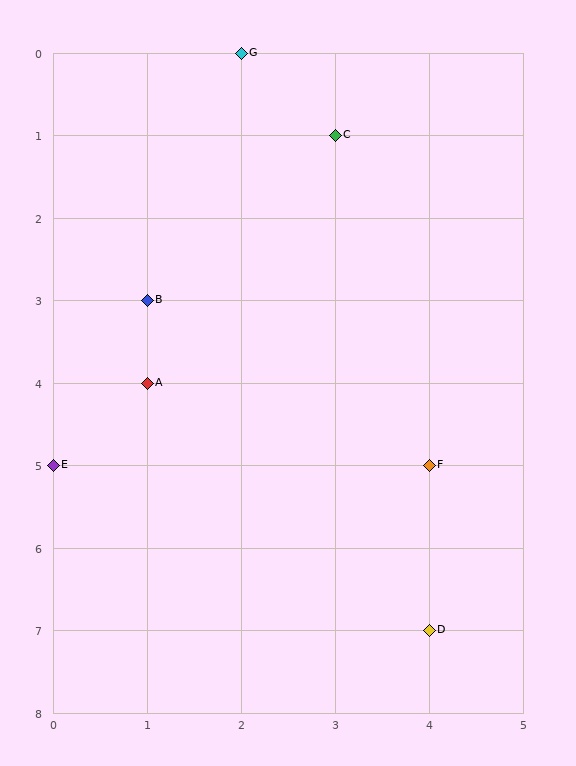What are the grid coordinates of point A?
Point A is at grid coordinates (1, 4).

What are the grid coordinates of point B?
Point B is at grid coordinates (1, 3).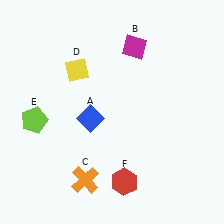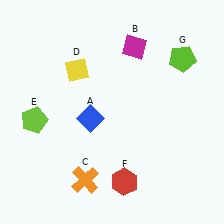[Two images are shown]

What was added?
A lime pentagon (G) was added in Image 2.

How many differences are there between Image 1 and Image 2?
There is 1 difference between the two images.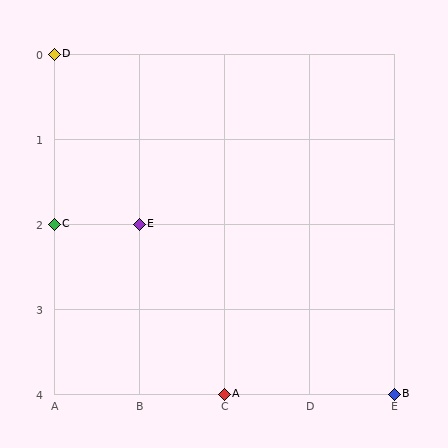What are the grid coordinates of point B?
Point B is at grid coordinates (E, 4).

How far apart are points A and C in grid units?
Points A and C are 2 columns and 2 rows apart (about 2.8 grid units diagonally).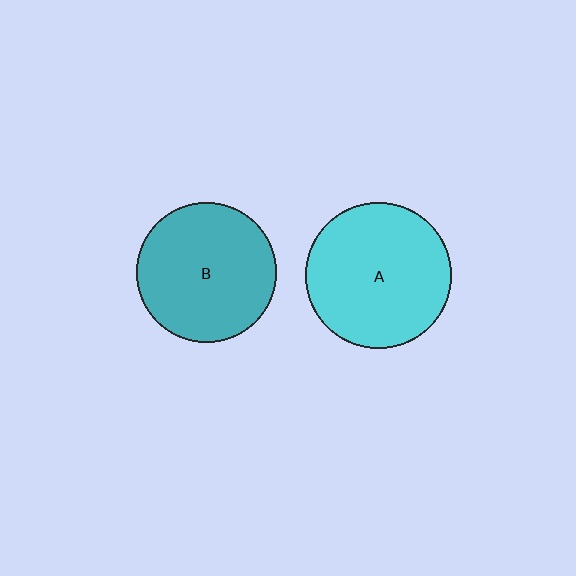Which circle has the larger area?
Circle A (cyan).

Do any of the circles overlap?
No, none of the circles overlap.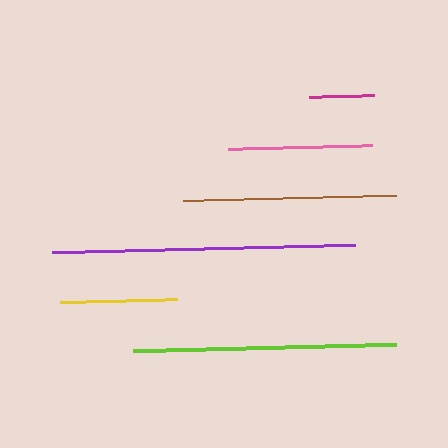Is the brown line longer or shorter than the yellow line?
The brown line is longer than the yellow line.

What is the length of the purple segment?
The purple segment is approximately 304 pixels long.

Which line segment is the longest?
The purple line is the longest at approximately 304 pixels.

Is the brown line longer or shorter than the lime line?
The lime line is longer than the brown line.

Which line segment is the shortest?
The magenta line is the shortest at approximately 66 pixels.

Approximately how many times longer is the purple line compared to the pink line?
The purple line is approximately 2.1 times the length of the pink line.